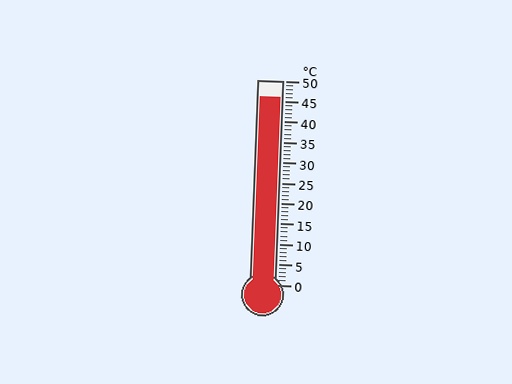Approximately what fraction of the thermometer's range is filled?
The thermometer is filled to approximately 90% of its range.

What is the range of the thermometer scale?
The thermometer scale ranges from 0°C to 50°C.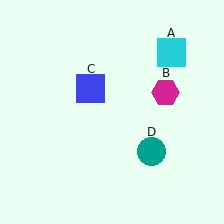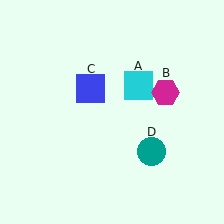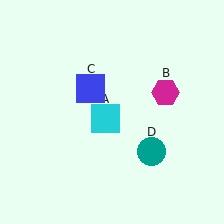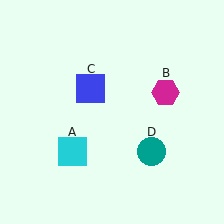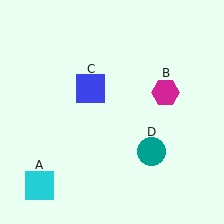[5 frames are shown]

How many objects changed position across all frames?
1 object changed position: cyan square (object A).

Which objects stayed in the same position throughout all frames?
Magenta hexagon (object B) and blue square (object C) and teal circle (object D) remained stationary.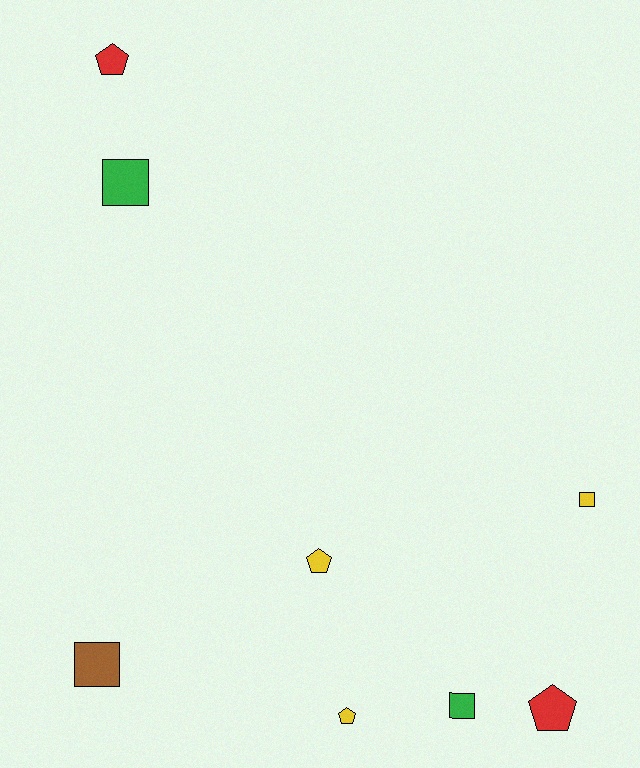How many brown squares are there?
There is 1 brown square.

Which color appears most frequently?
Yellow, with 3 objects.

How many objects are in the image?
There are 8 objects.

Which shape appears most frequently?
Pentagon, with 4 objects.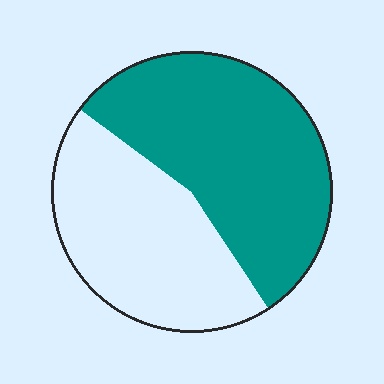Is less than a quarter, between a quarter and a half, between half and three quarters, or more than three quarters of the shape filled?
Between half and three quarters.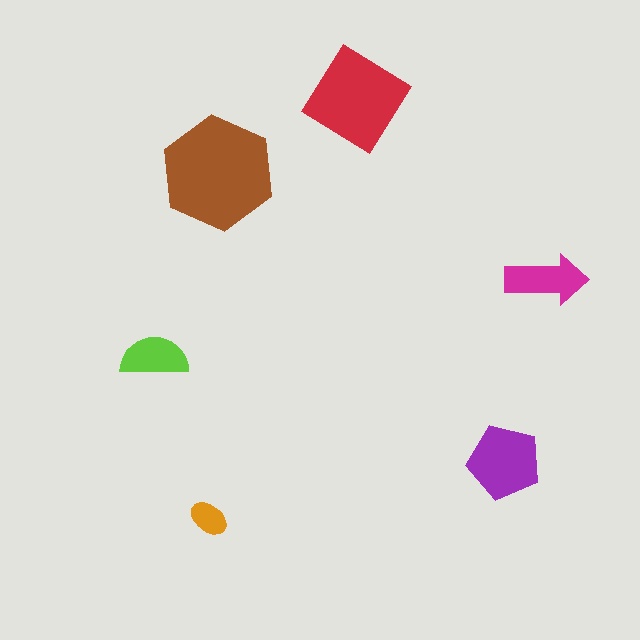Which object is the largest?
The brown hexagon.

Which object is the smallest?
The orange ellipse.